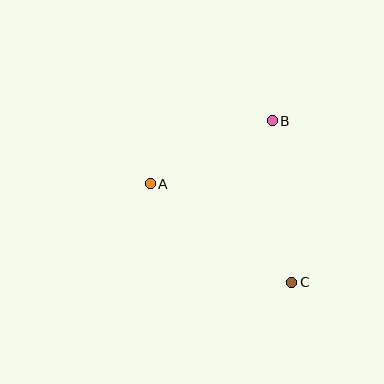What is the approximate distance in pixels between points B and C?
The distance between B and C is approximately 163 pixels.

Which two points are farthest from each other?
Points A and C are farthest from each other.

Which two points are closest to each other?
Points A and B are closest to each other.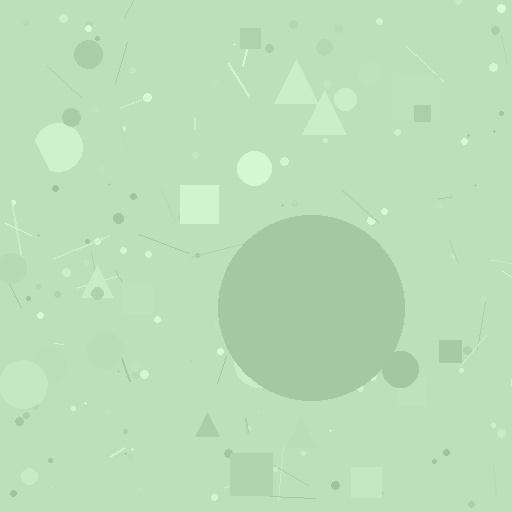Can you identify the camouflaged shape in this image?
The camouflaged shape is a circle.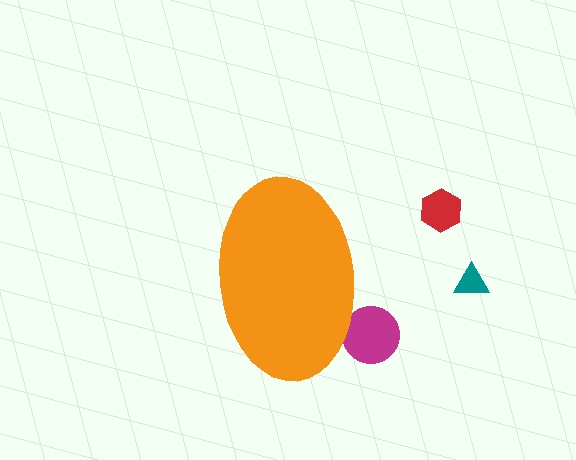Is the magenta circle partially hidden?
Yes, the magenta circle is partially hidden behind the orange ellipse.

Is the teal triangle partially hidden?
No, the teal triangle is fully visible.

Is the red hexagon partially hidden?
No, the red hexagon is fully visible.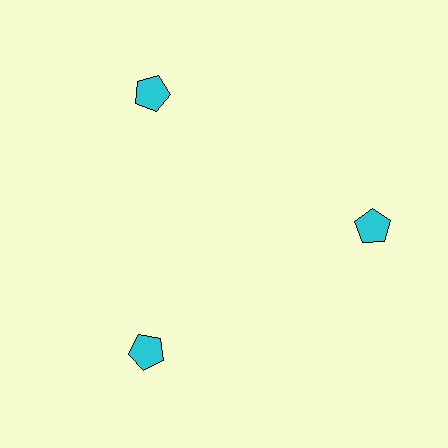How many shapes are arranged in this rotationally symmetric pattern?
There are 3 shapes, arranged in 3 groups of 1.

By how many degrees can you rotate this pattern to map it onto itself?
The pattern maps onto itself every 120 degrees of rotation.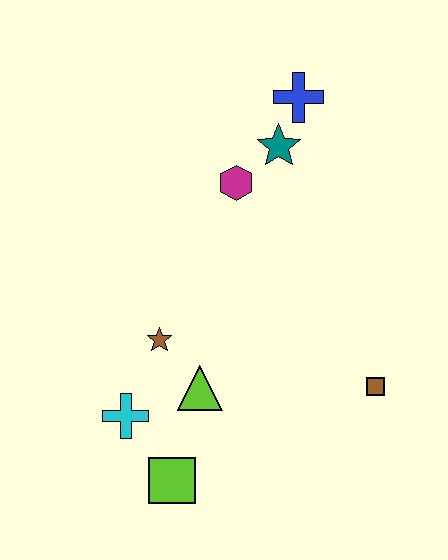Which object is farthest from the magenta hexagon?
The lime square is farthest from the magenta hexagon.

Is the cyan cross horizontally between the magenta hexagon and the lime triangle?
No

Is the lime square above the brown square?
No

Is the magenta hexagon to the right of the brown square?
No